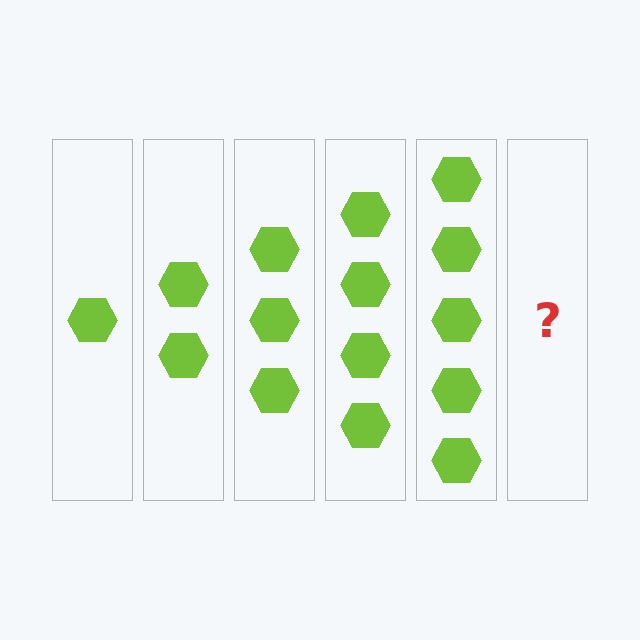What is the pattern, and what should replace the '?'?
The pattern is that each step adds one more hexagon. The '?' should be 6 hexagons.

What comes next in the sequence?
The next element should be 6 hexagons.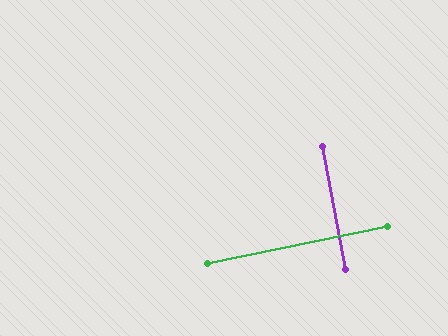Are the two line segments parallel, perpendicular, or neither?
Perpendicular — they meet at approximately 89°.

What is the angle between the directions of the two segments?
Approximately 89 degrees.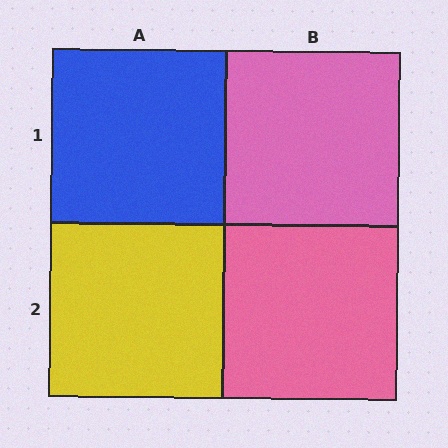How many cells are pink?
2 cells are pink.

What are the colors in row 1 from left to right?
Blue, pink.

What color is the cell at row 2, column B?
Pink.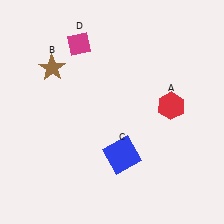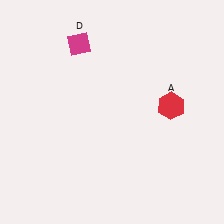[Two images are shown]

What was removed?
The brown star (B), the blue square (C) were removed in Image 2.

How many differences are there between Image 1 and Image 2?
There are 2 differences between the two images.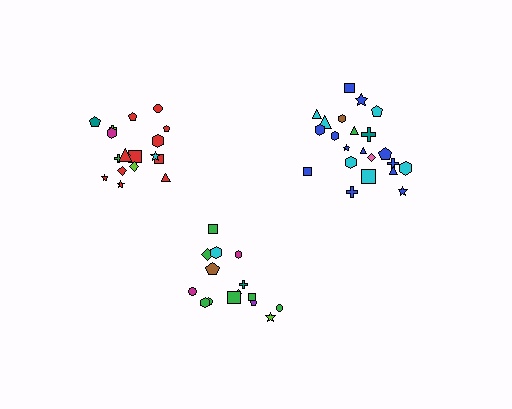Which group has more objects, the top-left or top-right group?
The top-right group.